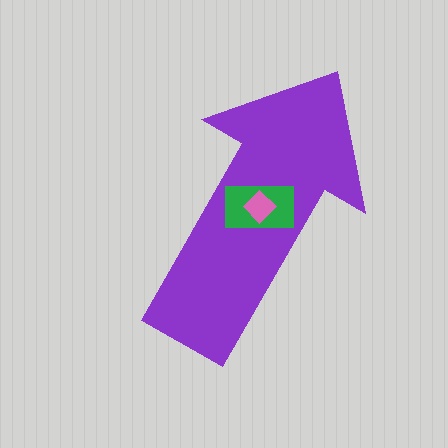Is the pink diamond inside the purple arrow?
Yes.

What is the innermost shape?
The pink diamond.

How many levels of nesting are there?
3.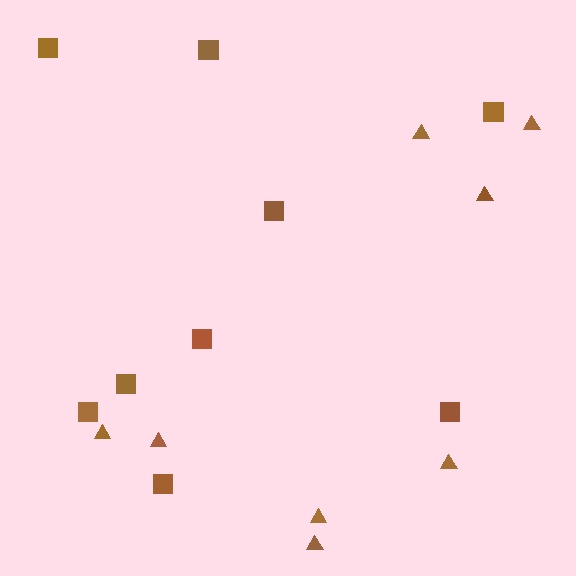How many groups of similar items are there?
There are 2 groups: one group of triangles (8) and one group of squares (9).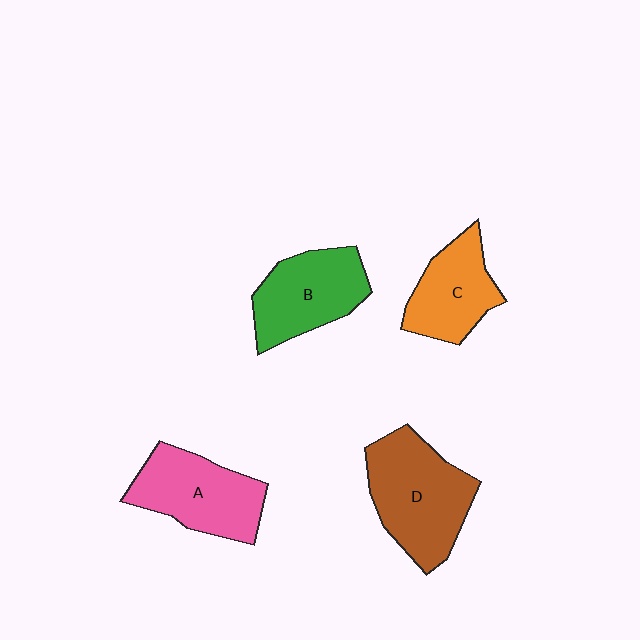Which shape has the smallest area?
Shape C (orange).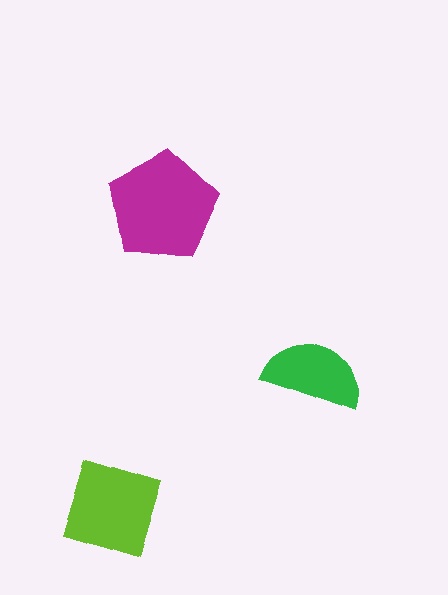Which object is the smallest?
The green semicircle.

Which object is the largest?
The magenta pentagon.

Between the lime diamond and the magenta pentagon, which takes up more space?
The magenta pentagon.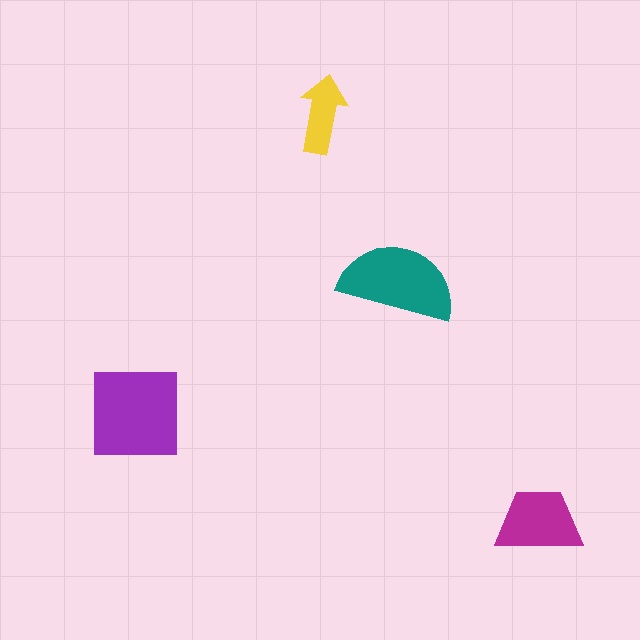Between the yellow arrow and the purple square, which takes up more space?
The purple square.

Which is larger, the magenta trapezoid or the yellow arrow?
The magenta trapezoid.